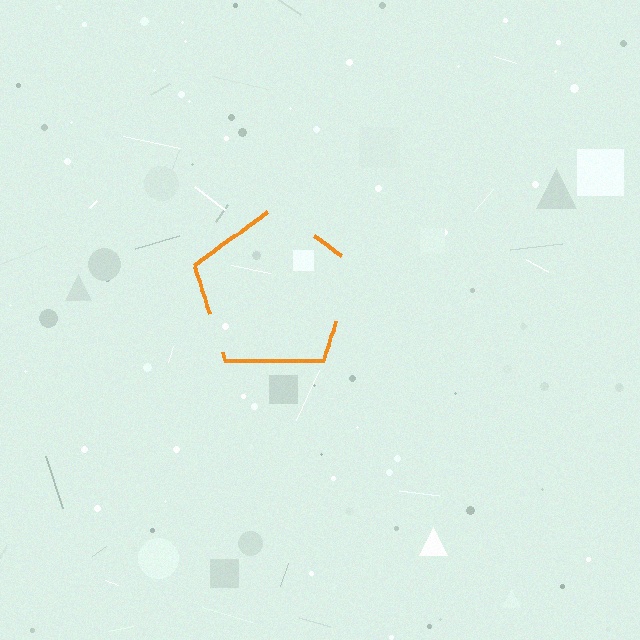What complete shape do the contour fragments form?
The contour fragments form a pentagon.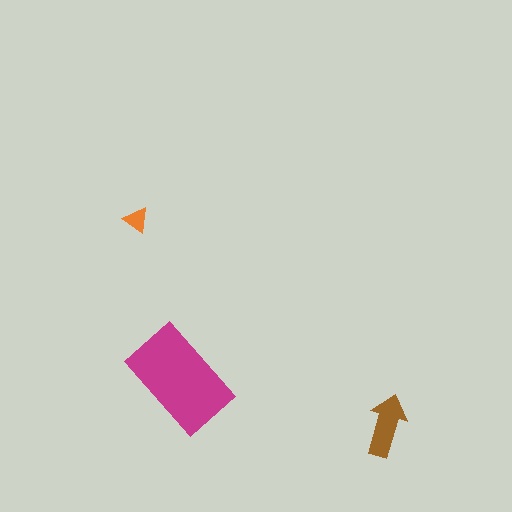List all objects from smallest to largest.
The orange triangle, the brown arrow, the magenta rectangle.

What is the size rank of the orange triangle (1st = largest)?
3rd.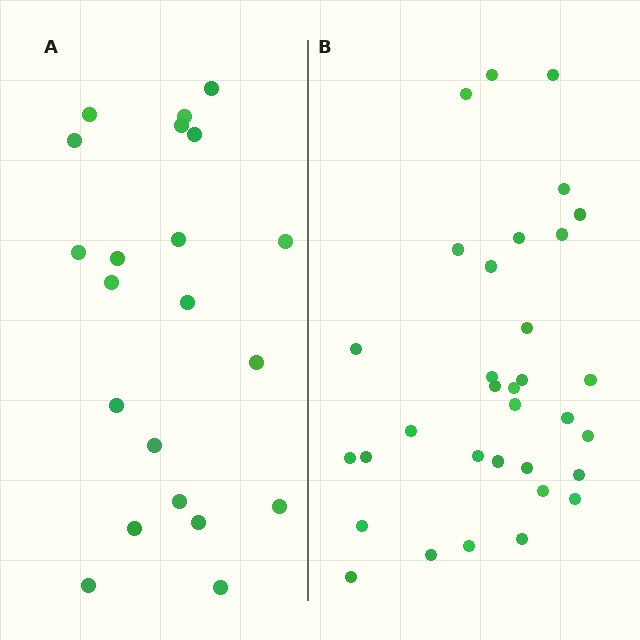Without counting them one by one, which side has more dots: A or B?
Region B (the right region) has more dots.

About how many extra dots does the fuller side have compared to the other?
Region B has roughly 12 or so more dots than region A.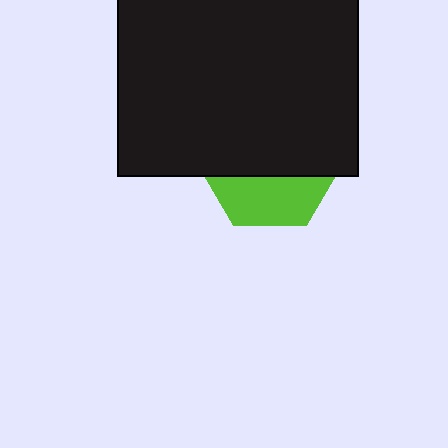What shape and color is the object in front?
The object in front is a black square.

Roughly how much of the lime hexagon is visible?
A small part of it is visible (roughly 35%).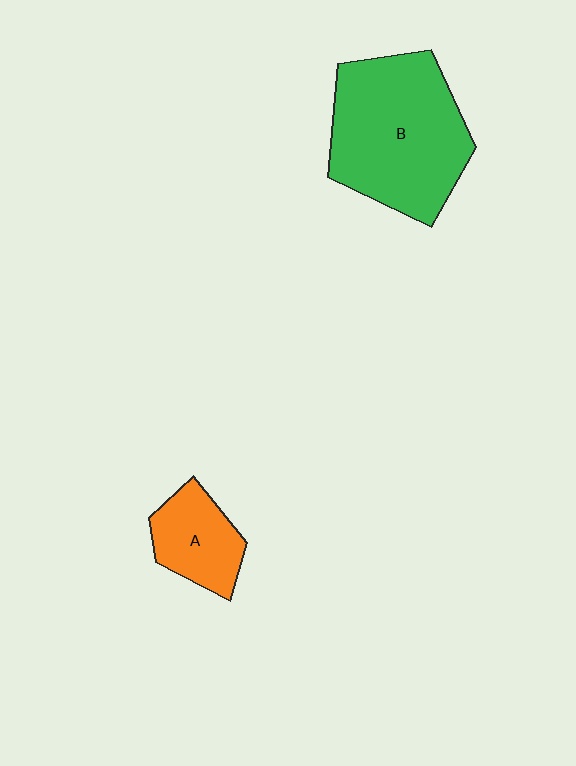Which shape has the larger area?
Shape B (green).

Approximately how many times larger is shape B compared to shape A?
Approximately 2.5 times.